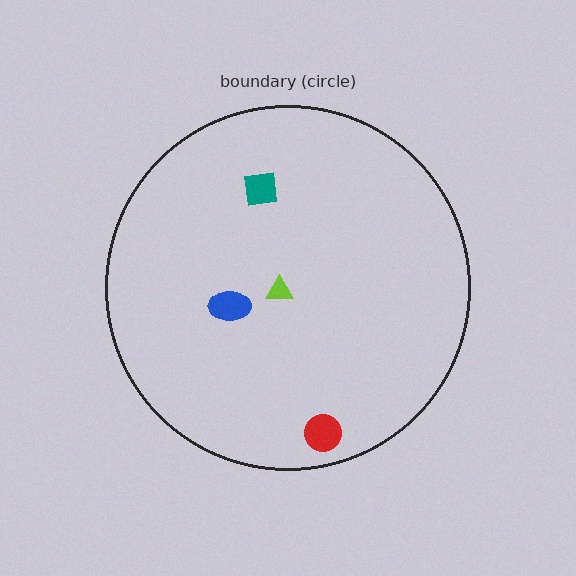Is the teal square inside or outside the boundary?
Inside.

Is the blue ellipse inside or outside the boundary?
Inside.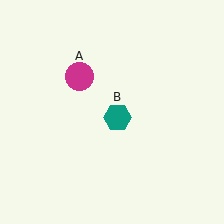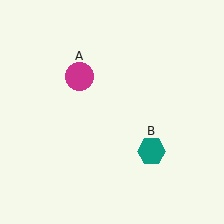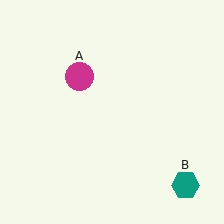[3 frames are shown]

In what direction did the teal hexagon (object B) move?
The teal hexagon (object B) moved down and to the right.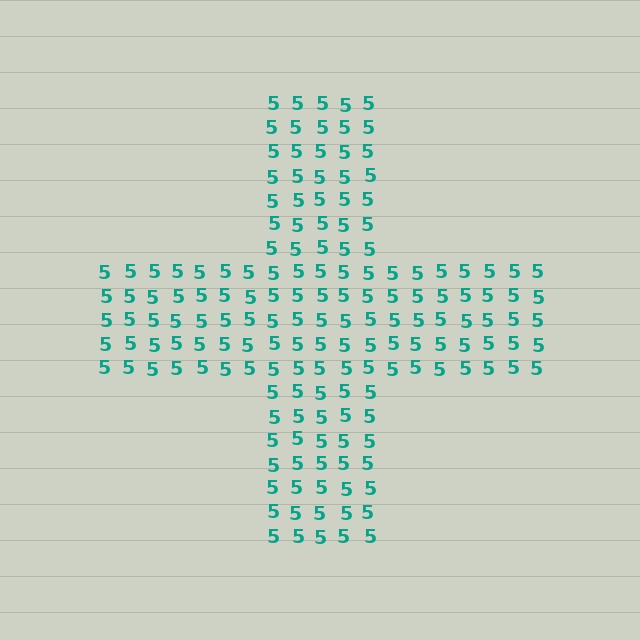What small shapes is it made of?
It is made of small digit 5's.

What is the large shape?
The large shape is a cross.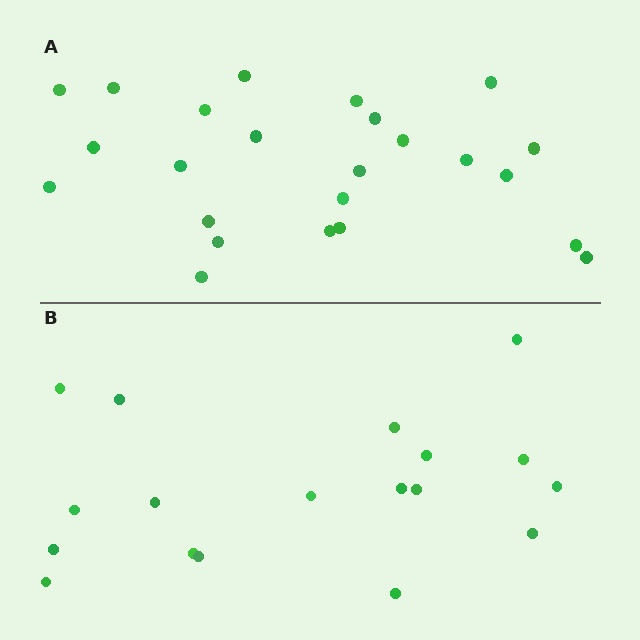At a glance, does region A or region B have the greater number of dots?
Region A (the top region) has more dots.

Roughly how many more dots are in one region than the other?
Region A has about 6 more dots than region B.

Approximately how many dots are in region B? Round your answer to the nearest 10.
About 20 dots. (The exact count is 18, which rounds to 20.)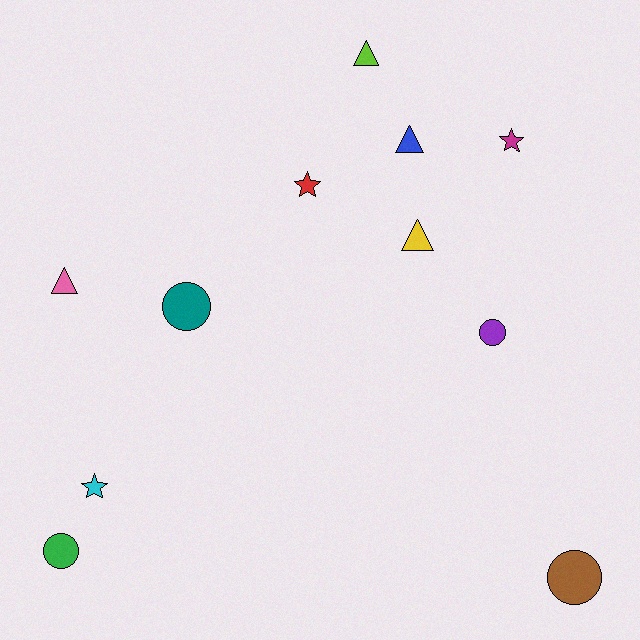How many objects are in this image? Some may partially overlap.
There are 11 objects.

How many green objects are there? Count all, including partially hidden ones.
There is 1 green object.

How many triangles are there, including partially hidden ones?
There are 4 triangles.